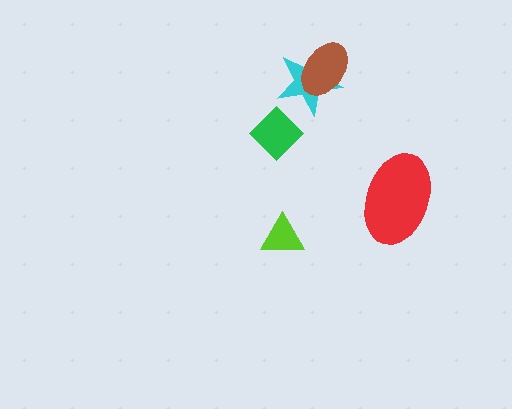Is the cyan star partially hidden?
Yes, it is partially covered by another shape.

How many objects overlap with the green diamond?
0 objects overlap with the green diamond.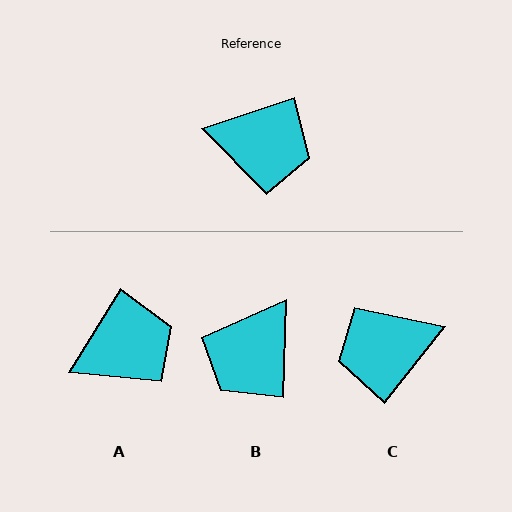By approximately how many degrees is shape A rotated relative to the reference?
Approximately 40 degrees counter-clockwise.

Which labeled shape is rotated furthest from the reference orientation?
C, about 147 degrees away.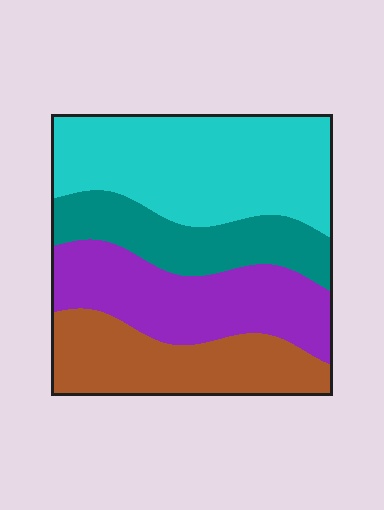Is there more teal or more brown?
Brown.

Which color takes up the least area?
Teal, at roughly 20%.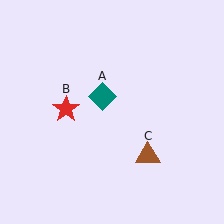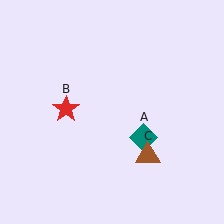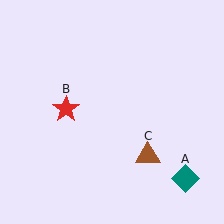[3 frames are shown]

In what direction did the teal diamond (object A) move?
The teal diamond (object A) moved down and to the right.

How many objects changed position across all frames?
1 object changed position: teal diamond (object A).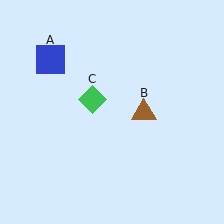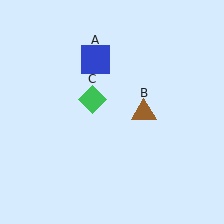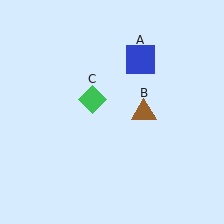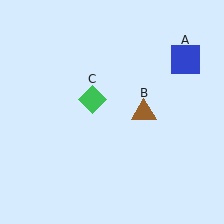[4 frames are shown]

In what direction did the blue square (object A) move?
The blue square (object A) moved right.